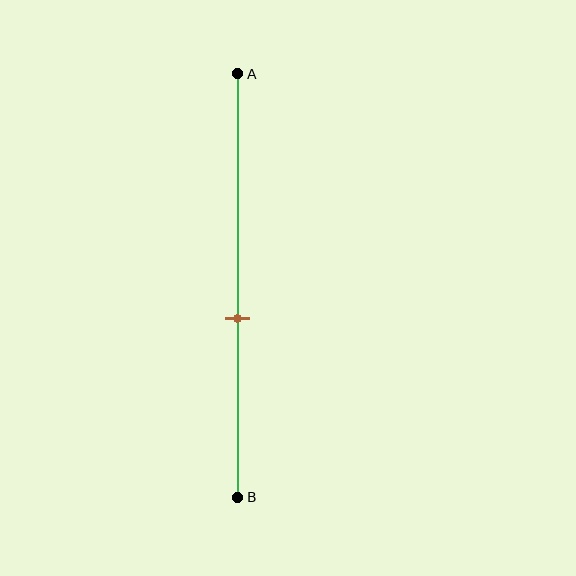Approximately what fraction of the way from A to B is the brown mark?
The brown mark is approximately 60% of the way from A to B.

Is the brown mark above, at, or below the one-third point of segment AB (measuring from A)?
The brown mark is below the one-third point of segment AB.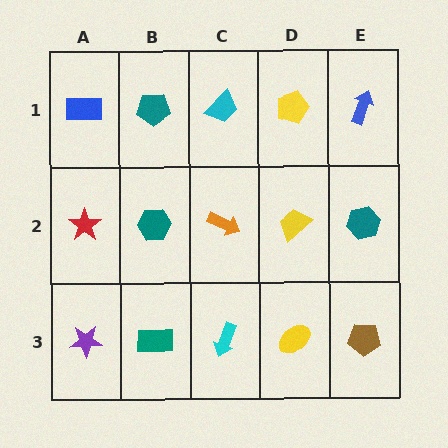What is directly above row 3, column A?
A red star.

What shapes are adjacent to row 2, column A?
A blue rectangle (row 1, column A), a purple star (row 3, column A), a teal hexagon (row 2, column B).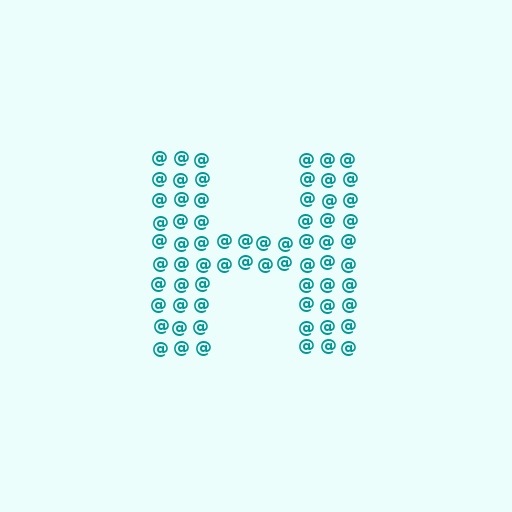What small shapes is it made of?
It is made of small at signs.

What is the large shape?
The large shape is the letter H.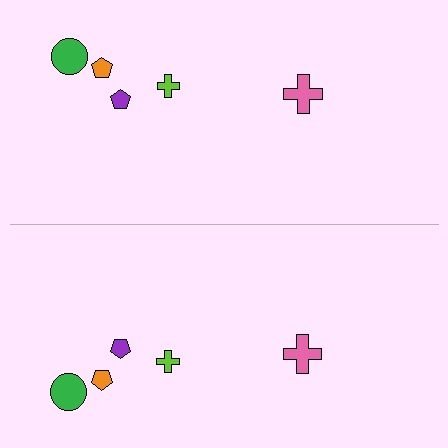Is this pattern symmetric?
Yes, this pattern has bilateral (reflection) symmetry.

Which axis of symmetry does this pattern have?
The pattern has a horizontal axis of symmetry running through the center of the image.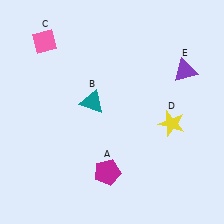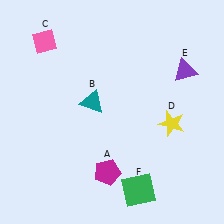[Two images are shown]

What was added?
A green square (F) was added in Image 2.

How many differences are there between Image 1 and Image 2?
There is 1 difference between the two images.